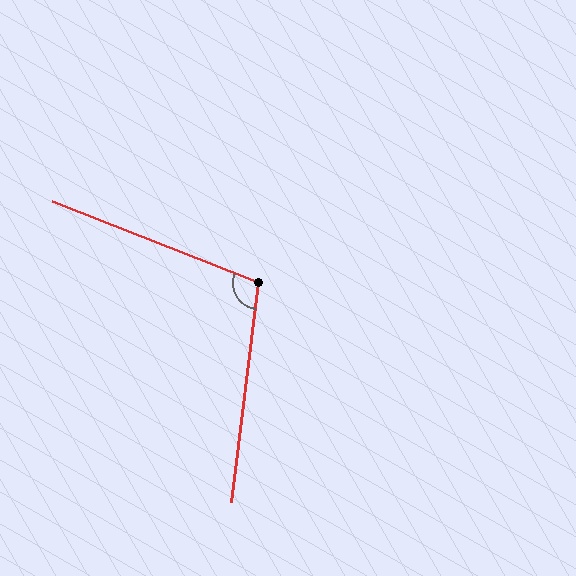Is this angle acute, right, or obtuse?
It is obtuse.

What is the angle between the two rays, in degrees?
Approximately 105 degrees.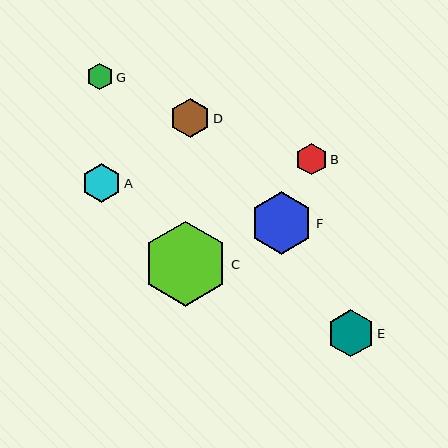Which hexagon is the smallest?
Hexagon G is the smallest with a size of approximately 26 pixels.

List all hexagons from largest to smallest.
From largest to smallest: C, F, E, D, A, B, G.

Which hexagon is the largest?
Hexagon C is the largest with a size of approximately 85 pixels.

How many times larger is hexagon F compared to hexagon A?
Hexagon F is approximately 1.6 times the size of hexagon A.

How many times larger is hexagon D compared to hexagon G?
Hexagon D is approximately 1.5 times the size of hexagon G.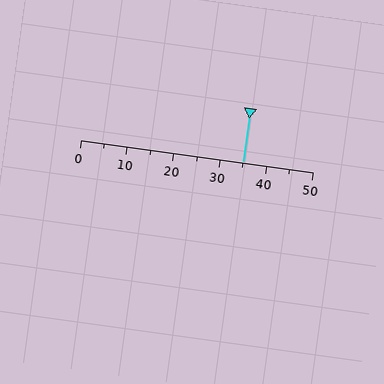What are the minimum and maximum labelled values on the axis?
The axis runs from 0 to 50.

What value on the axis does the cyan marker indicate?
The marker indicates approximately 35.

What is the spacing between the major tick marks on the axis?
The major ticks are spaced 10 apart.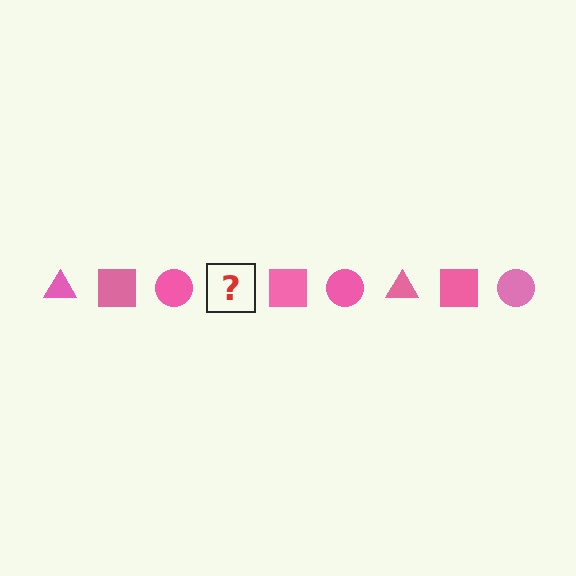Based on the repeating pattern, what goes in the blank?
The blank should be a pink triangle.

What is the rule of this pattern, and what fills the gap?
The rule is that the pattern cycles through triangle, square, circle shapes in pink. The gap should be filled with a pink triangle.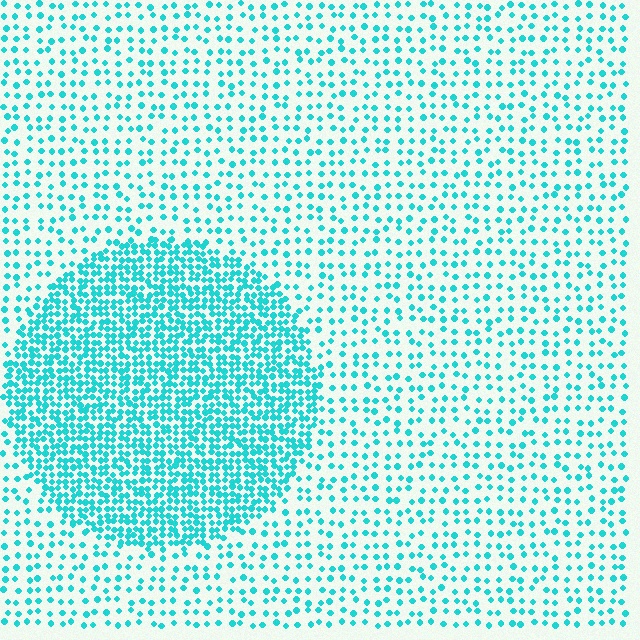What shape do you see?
I see a circle.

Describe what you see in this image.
The image contains small cyan elements arranged at two different densities. A circle-shaped region is visible where the elements are more densely packed than the surrounding area.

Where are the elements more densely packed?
The elements are more densely packed inside the circle boundary.